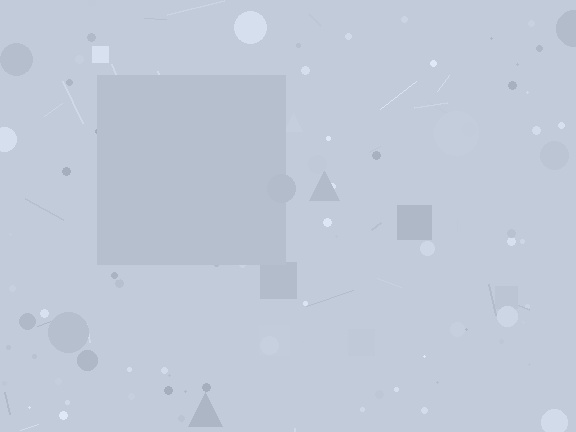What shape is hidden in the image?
A square is hidden in the image.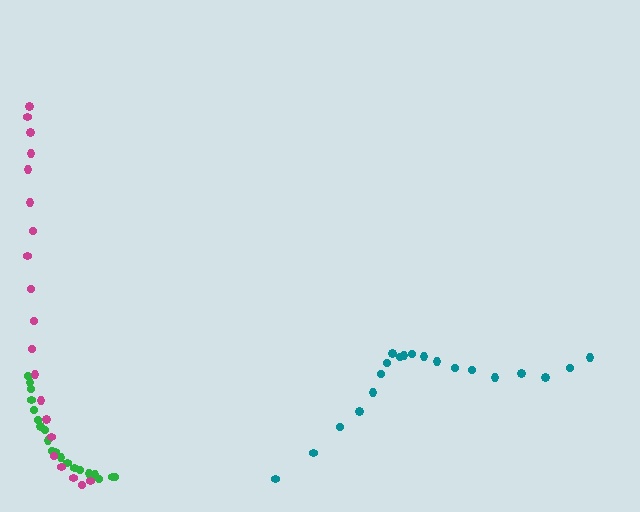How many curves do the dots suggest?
There are 3 distinct paths.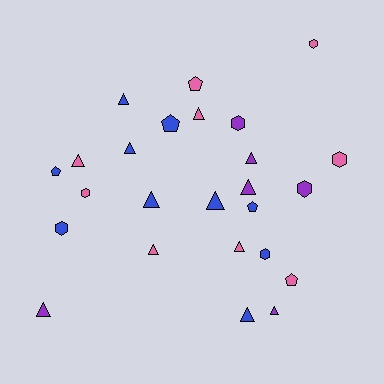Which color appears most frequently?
Blue, with 10 objects.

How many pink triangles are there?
There are 4 pink triangles.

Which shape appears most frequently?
Triangle, with 13 objects.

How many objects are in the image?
There are 25 objects.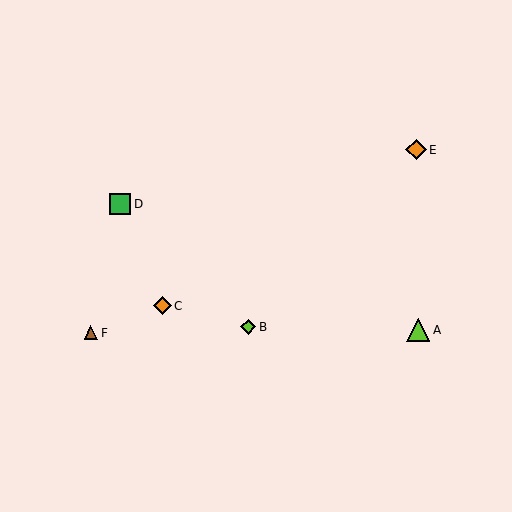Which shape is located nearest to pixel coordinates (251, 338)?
The lime diamond (labeled B) at (248, 327) is nearest to that location.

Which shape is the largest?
The lime triangle (labeled A) is the largest.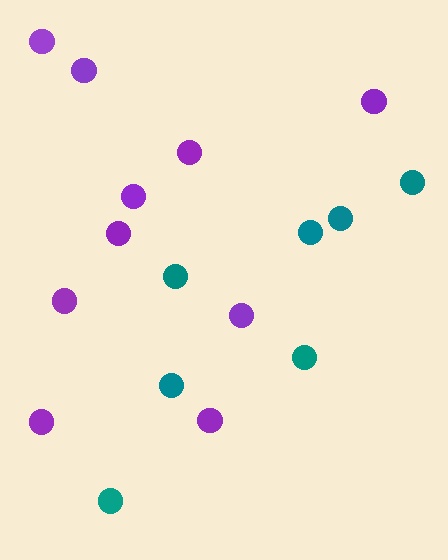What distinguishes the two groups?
There are 2 groups: one group of teal circles (7) and one group of purple circles (10).